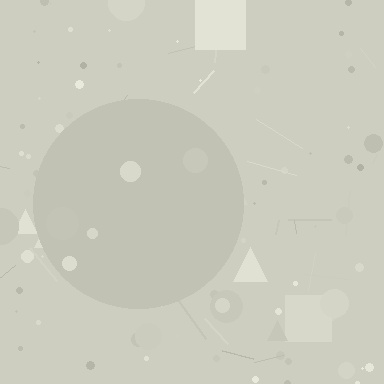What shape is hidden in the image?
A circle is hidden in the image.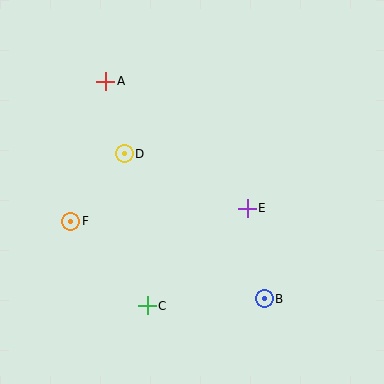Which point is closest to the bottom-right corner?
Point B is closest to the bottom-right corner.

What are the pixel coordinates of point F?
Point F is at (71, 221).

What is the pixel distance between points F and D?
The distance between F and D is 86 pixels.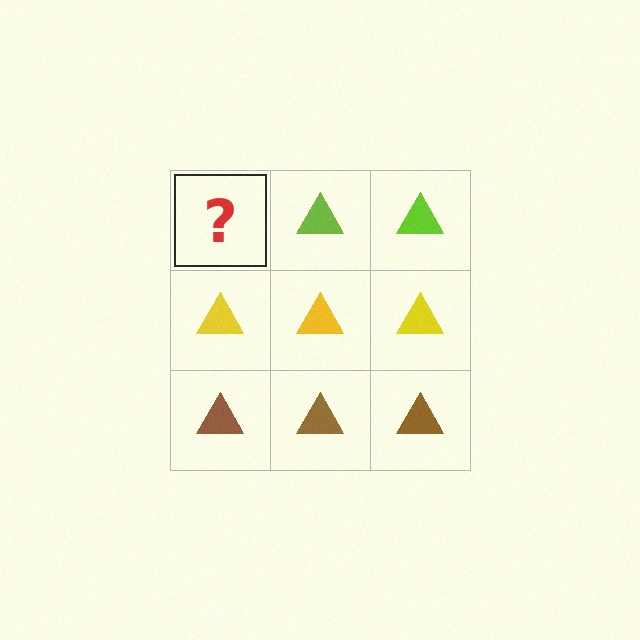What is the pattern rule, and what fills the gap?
The rule is that each row has a consistent color. The gap should be filled with a lime triangle.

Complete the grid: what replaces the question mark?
The question mark should be replaced with a lime triangle.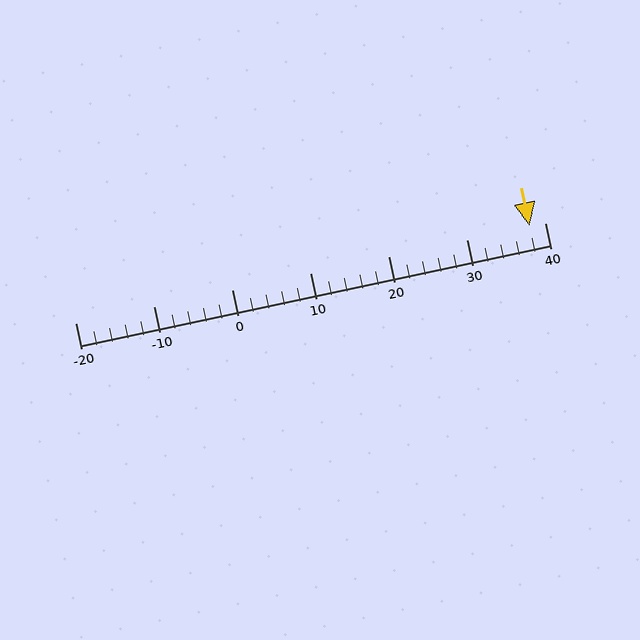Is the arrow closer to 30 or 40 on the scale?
The arrow is closer to 40.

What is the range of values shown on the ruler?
The ruler shows values from -20 to 40.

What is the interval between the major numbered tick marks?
The major tick marks are spaced 10 units apart.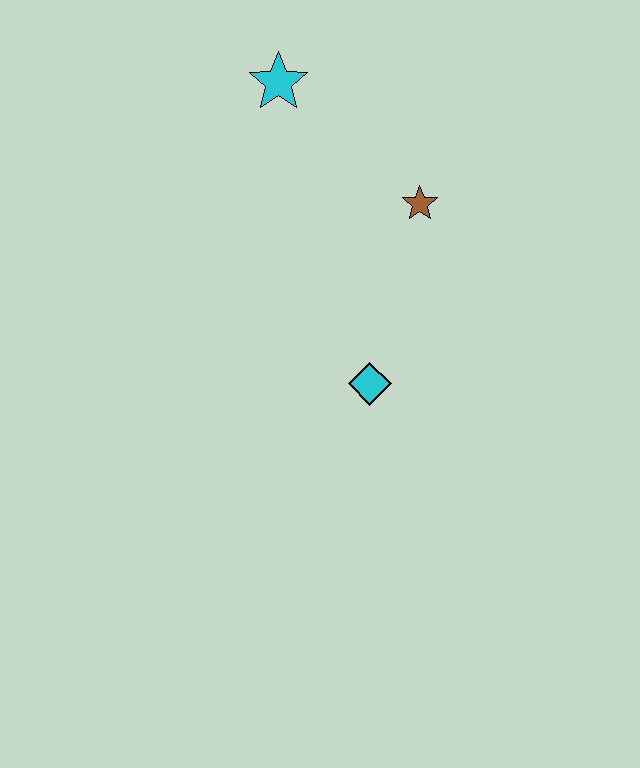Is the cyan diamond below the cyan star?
Yes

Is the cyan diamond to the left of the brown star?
Yes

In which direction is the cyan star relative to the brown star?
The cyan star is to the left of the brown star.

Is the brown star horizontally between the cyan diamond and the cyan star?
No